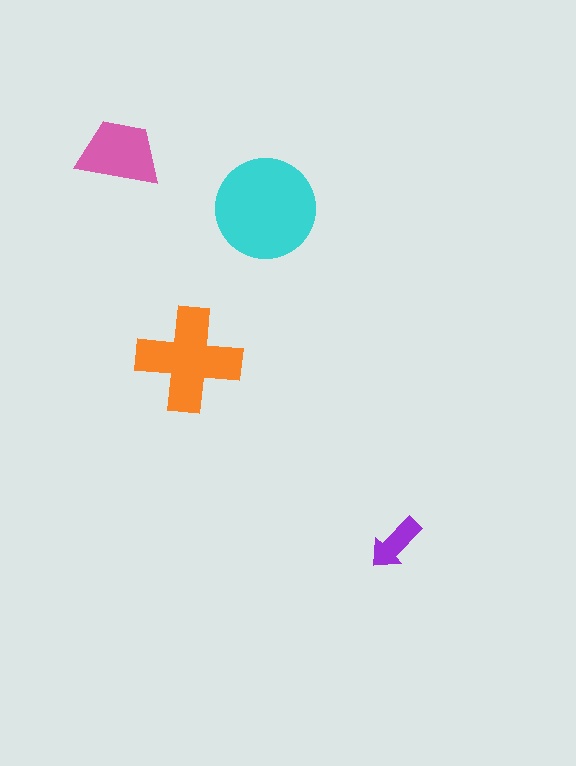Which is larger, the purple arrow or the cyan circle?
The cyan circle.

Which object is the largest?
The cyan circle.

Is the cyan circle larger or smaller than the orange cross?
Larger.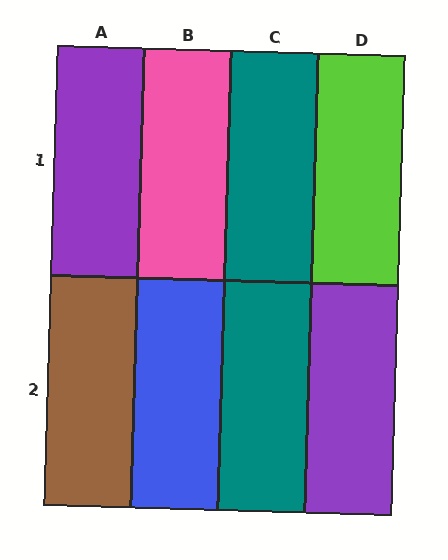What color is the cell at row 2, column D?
Purple.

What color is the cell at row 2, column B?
Blue.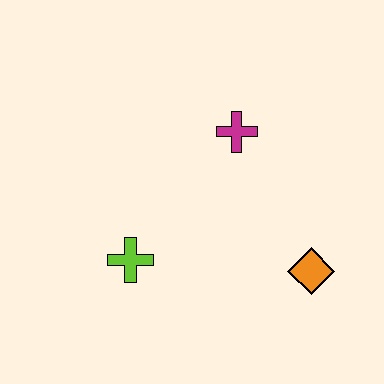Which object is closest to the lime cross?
The magenta cross is closest to the lime cross.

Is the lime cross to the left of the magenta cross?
Yes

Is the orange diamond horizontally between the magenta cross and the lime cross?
No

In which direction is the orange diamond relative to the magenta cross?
The orange diamond is below the magenta cross.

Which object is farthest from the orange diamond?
The lime cross is farthest from the orange diamond.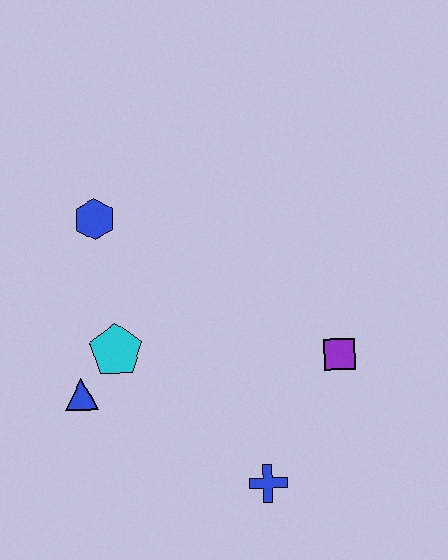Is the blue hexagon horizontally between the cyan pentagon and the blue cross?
No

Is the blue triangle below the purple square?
Yes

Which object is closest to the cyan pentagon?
The blue triangle is closest to the cyan pentagon.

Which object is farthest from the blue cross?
The blue hexagon is farthest from the blue cross.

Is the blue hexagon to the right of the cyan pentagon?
No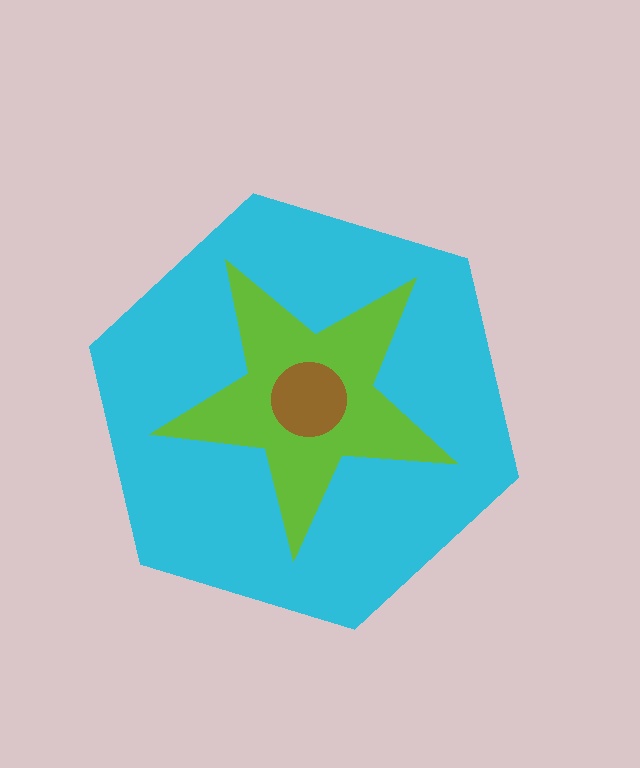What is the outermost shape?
The cyan hexagon.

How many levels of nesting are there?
3.